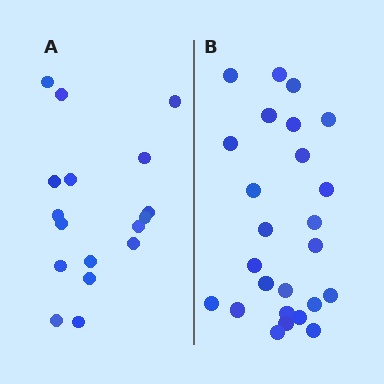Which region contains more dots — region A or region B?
Region B (the right region) has more dots.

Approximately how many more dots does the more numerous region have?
Region B has roughly 8 or so more dots than region A.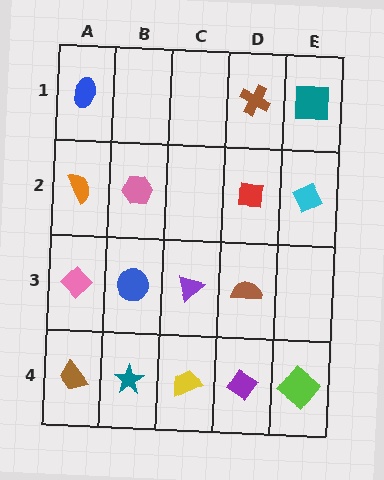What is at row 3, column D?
A brown semicircle.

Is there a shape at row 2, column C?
No, that cell is empty.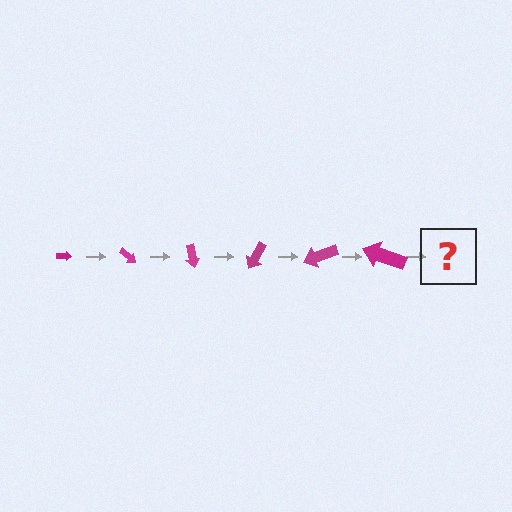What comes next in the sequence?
The next element should be an arrow, larger than the previous one and rotated 240 degrees from the start.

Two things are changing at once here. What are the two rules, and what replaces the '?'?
The two rules are that the arrow grows larger each step and it rotates 40 degrees each step. The '?' should be an arrow, larger than the previous one and rotated 240 degrees from the start.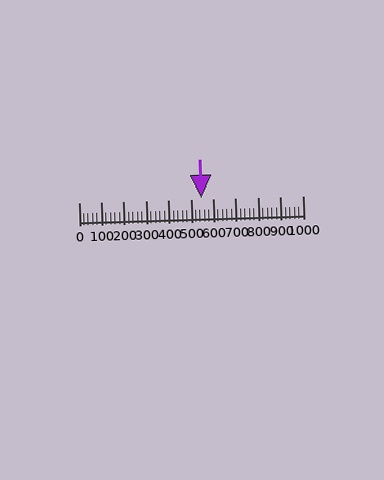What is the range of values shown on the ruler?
The ruler shows values from 0 to 1000.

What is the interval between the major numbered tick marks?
The major tick marks are spaced 100 units apart.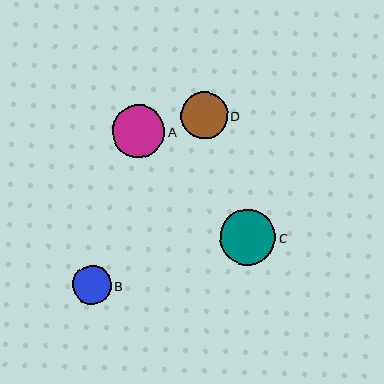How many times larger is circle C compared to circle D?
Circle C is approximately 1.2 times the size of circle D.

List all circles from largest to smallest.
From largest to smallest: C, A, D, B.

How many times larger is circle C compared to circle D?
Circle C is approximately 1.2 times the size of circle D.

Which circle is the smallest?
Circle B is the smallest with a size of approximately 39 pixels.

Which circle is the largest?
Circle C is the largest with a size of approximately 56 pixels.